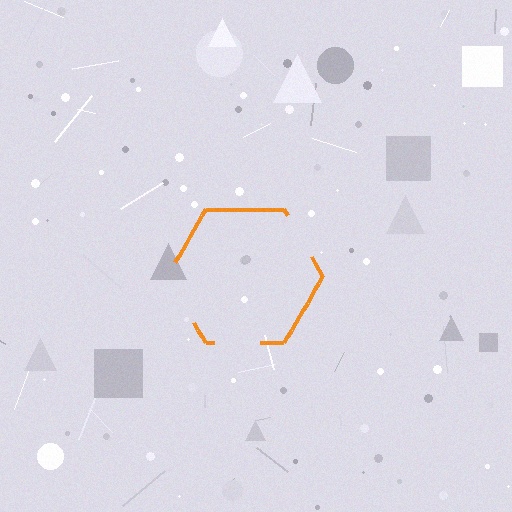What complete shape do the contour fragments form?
The contour fragments form a hexagon.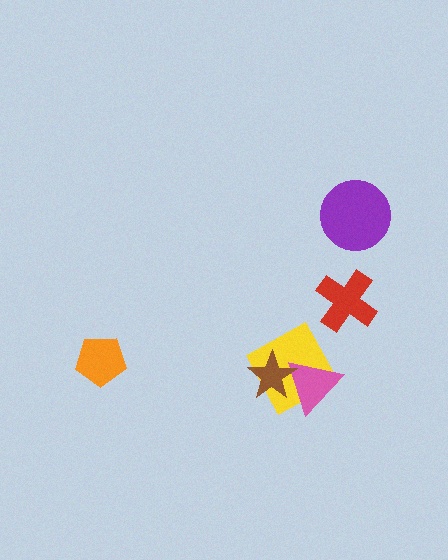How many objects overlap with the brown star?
2 objects overlap with the brown star.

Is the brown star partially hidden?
No, no other shape covers it.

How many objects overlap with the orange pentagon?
0 objects overlap with the orange pentagon.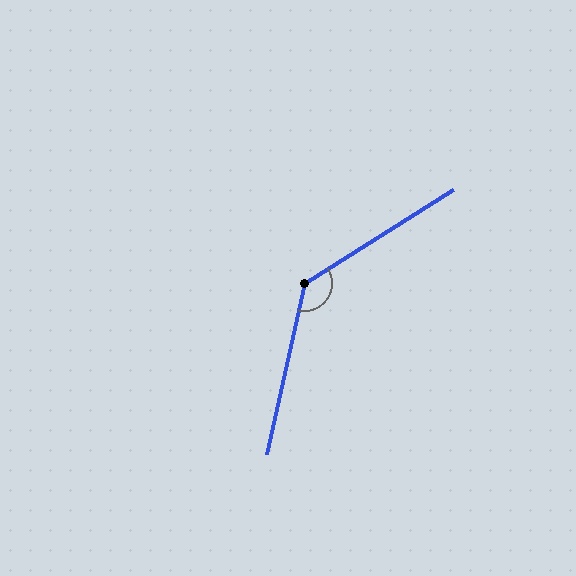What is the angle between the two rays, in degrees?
Approximately 135 degrees.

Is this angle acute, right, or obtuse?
It is obtuse.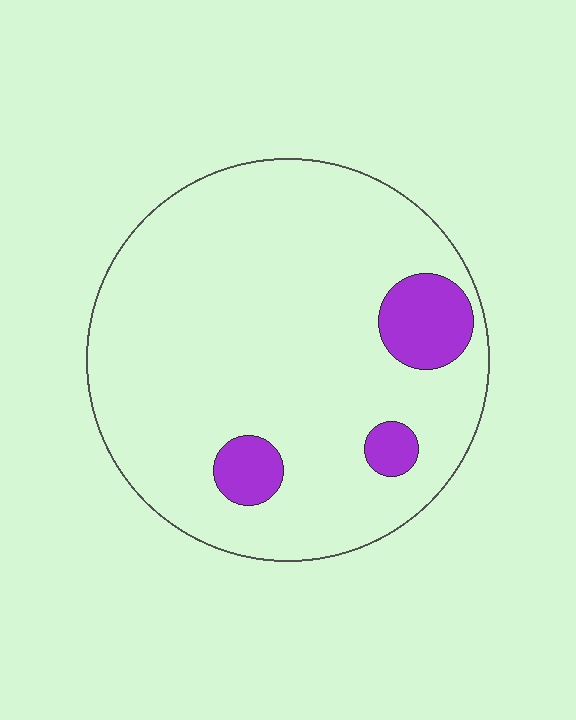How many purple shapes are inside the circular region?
3.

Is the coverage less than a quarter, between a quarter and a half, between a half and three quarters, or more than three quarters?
Less than a quarter.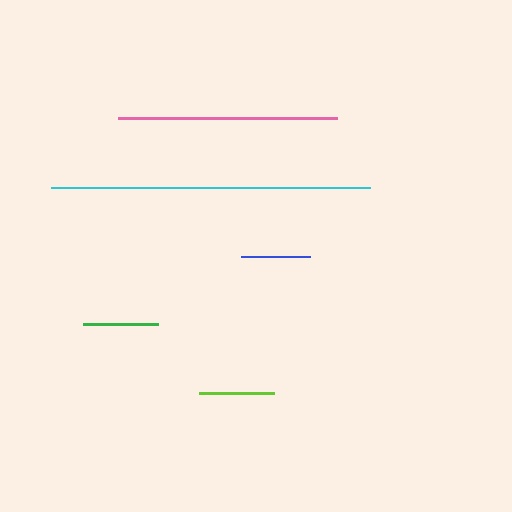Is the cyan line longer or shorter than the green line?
The cyan line is longer than the green line.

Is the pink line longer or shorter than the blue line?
The pink line is longer than the blue line.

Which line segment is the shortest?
The blue line is the shortest at approximately 69 pixels.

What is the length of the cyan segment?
The cyan segment is approximately 319 pixels long.